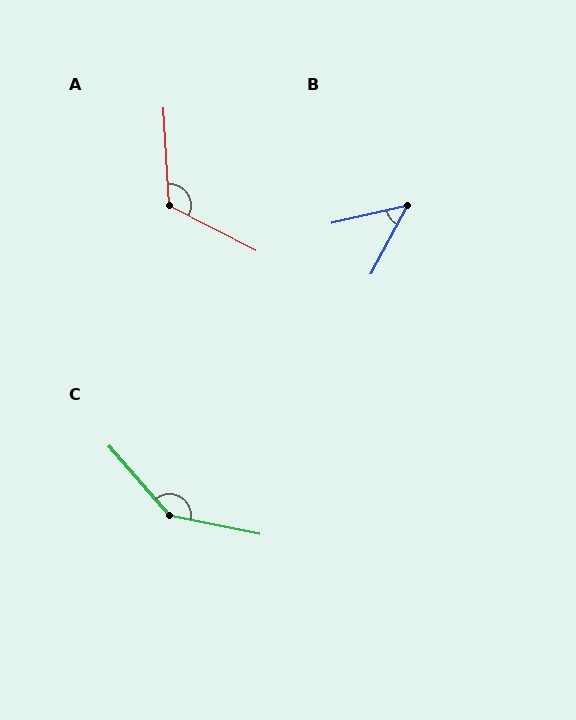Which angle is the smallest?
B, at approximately 49 degrees.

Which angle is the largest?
C, at approximately 142 degrees.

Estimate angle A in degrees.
Approximately 121 degrees.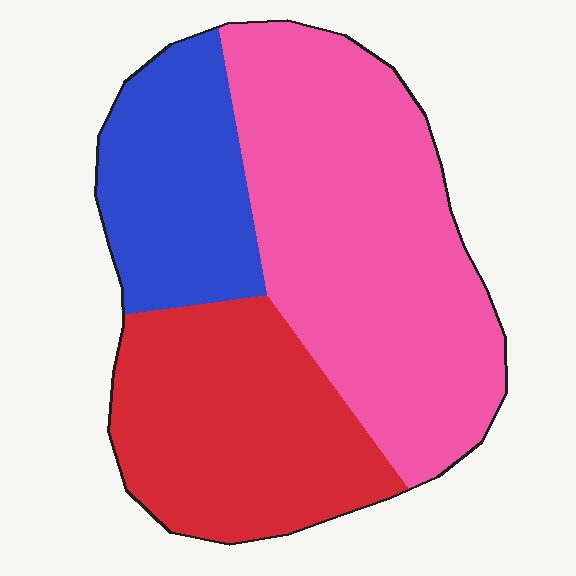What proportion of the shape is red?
Red covers around 30% of the shape.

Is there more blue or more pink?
Pink.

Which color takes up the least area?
Blue, at roughly 20%.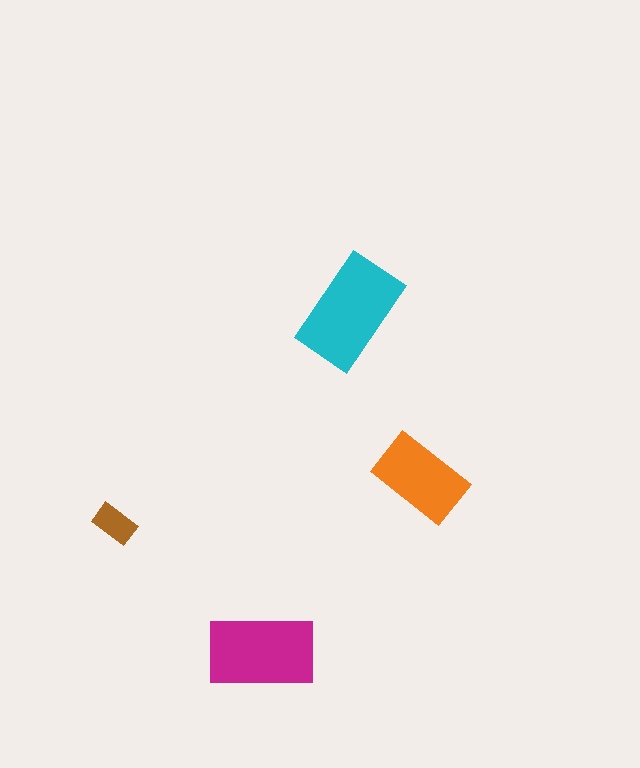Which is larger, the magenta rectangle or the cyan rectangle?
The cyan one.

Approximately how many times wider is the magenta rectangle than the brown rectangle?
About 2.5 times wider.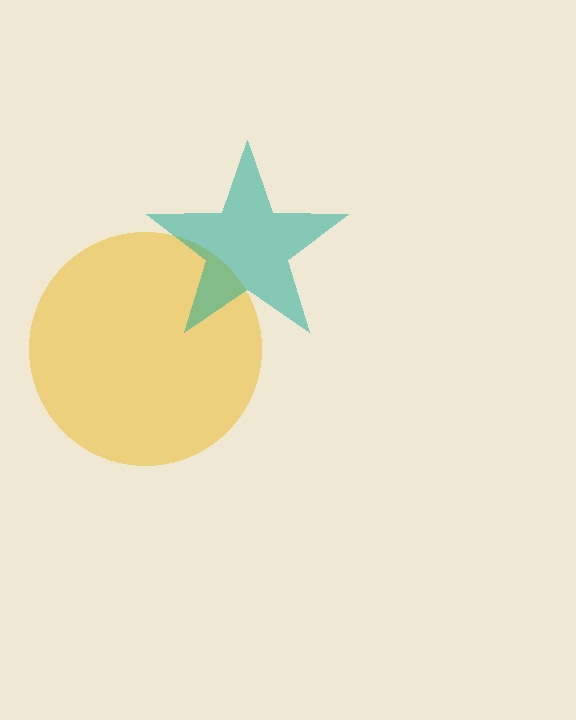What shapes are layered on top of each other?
The layered shapes are: a yellow circle, a teal star.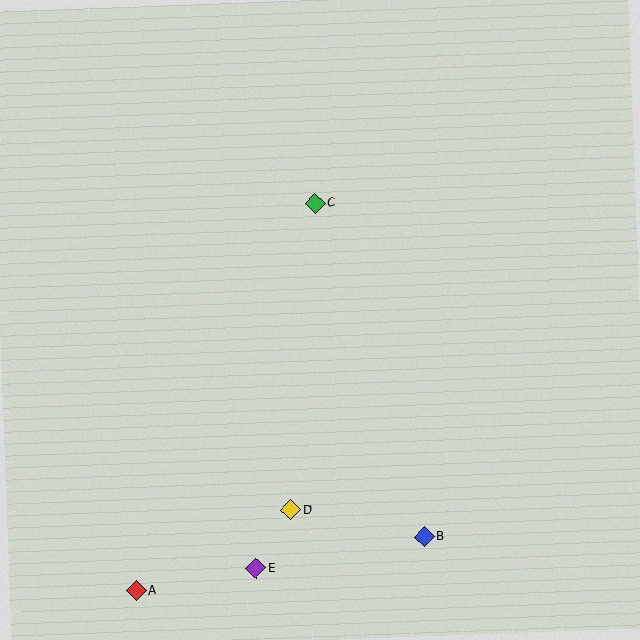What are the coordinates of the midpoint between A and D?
The midpoint between A and D is at (214, 550).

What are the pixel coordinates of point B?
Point B is at (424, 536).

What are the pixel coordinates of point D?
Point D is at (291, 510).